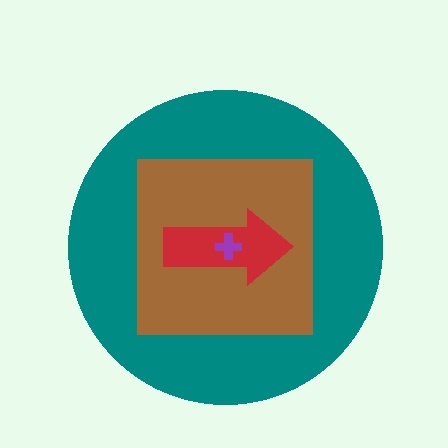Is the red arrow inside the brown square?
Yes.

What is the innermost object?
The purple cross.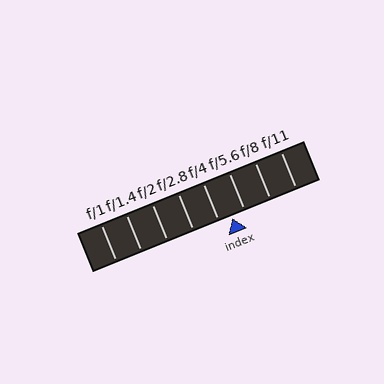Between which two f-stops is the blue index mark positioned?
The index mark is between f/4 and f/5.6.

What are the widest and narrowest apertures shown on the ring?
The widest aperture shown is f/1 and the narrowest is f/11.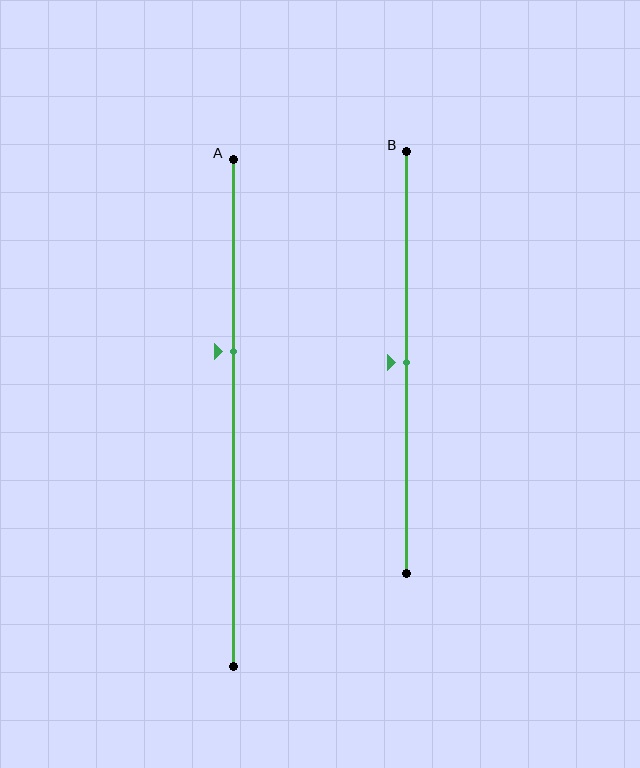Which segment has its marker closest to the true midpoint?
Segment B has its marker closest to the true midpoint.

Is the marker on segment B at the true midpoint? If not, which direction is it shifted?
Yes, the marker on segment B is at the true midpoint.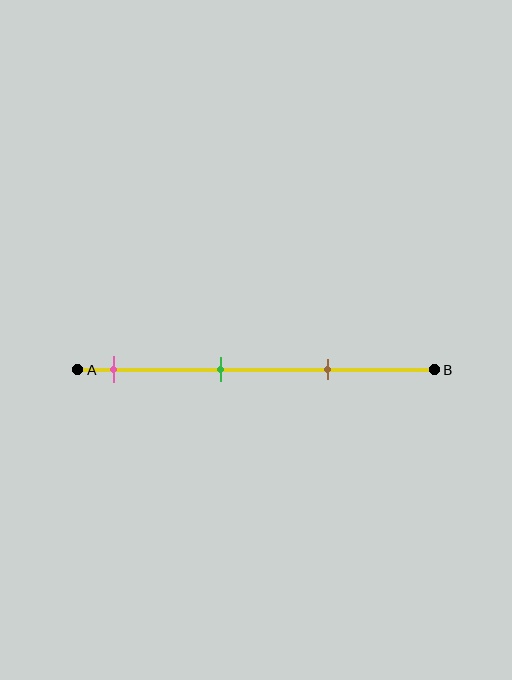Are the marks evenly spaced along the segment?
Yes, the marks are approximately evenly spaced.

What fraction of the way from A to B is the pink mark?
The pink mark is approximately 10% (0.1) of the way from A to B.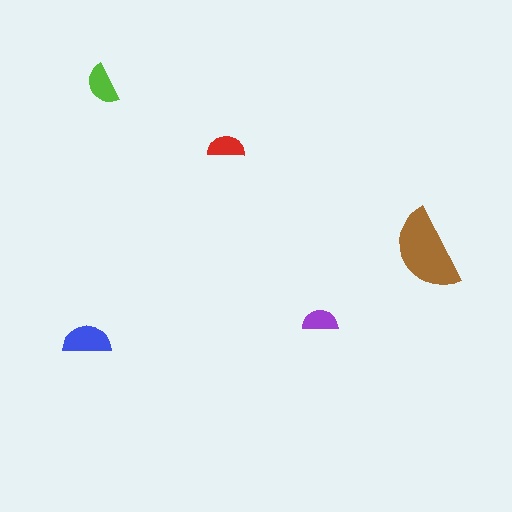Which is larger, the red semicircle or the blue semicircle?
The blue one.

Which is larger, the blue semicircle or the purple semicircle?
The blue one.